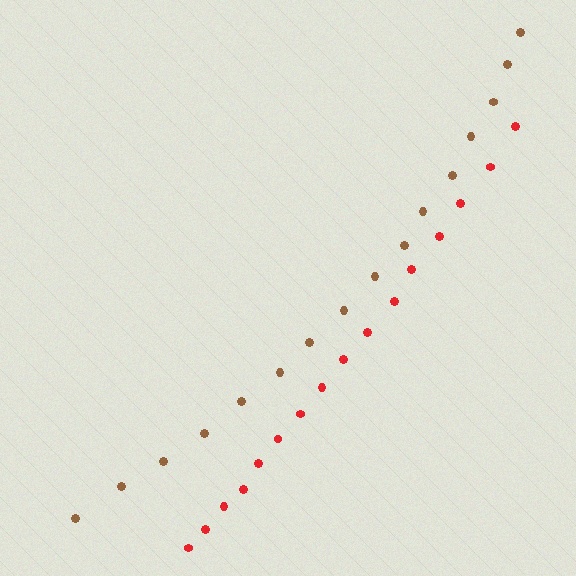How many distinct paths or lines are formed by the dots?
There are 2 distinct paths.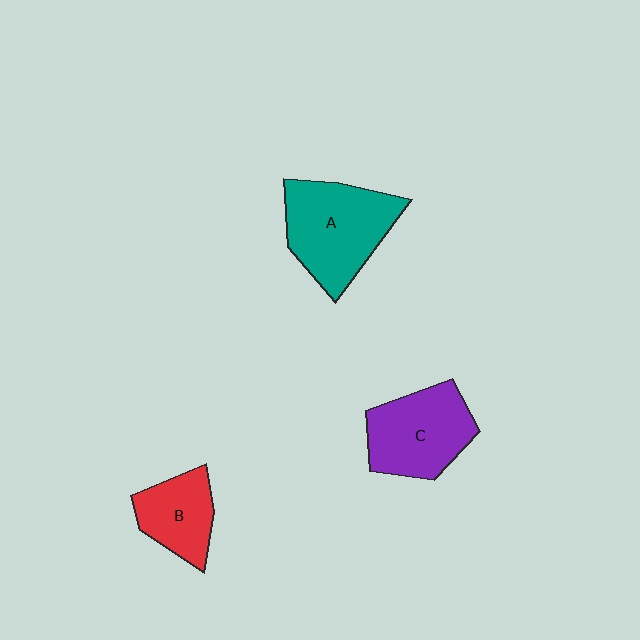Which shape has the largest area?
Shape A (teal).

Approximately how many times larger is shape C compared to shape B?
Approximately 1.4 times.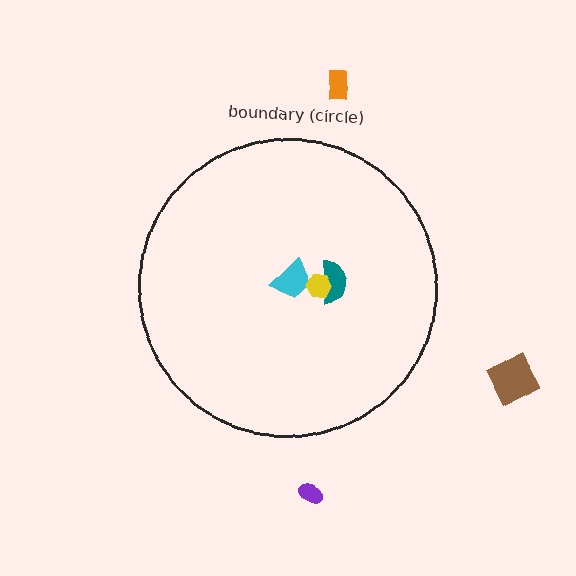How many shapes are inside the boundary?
3 inside, 3 outside.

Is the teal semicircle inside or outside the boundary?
Inside.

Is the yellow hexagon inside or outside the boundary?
Inside.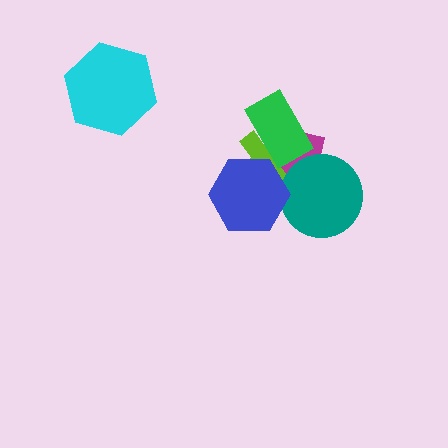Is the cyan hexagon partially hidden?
No, no other shape covers it.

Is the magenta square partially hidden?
Yes, it is partially covered by another shape.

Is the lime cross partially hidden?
Yes, it is partially covered by another shape.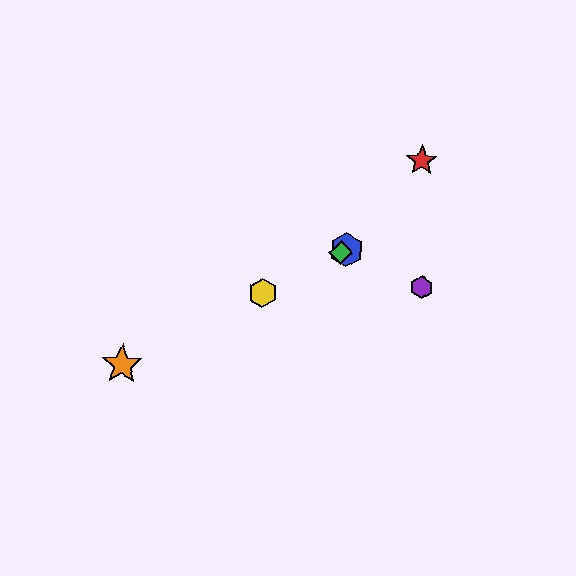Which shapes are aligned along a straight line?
The blue hexagon, the green diamond, the yellow hexagon, the orange star are aligned along a straight line.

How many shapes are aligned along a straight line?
4 shapes (the blue hexagon, the green diamond, the yellow hexagon, the orange star) are aligned along a straight line.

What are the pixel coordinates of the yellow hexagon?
The yellow hexagon is at (263, 293).